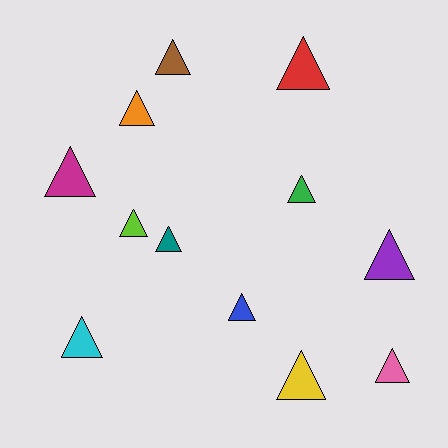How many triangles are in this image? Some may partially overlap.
There are 12 triangles.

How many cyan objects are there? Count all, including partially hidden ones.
There is 1 cyan object.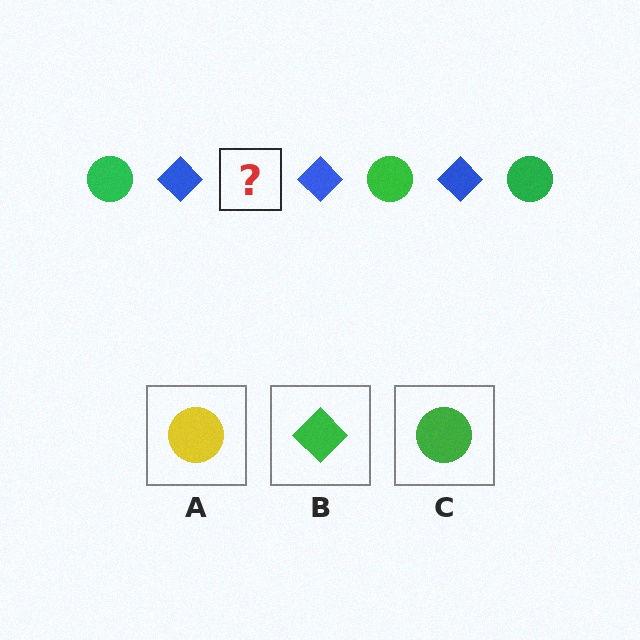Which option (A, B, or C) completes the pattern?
C.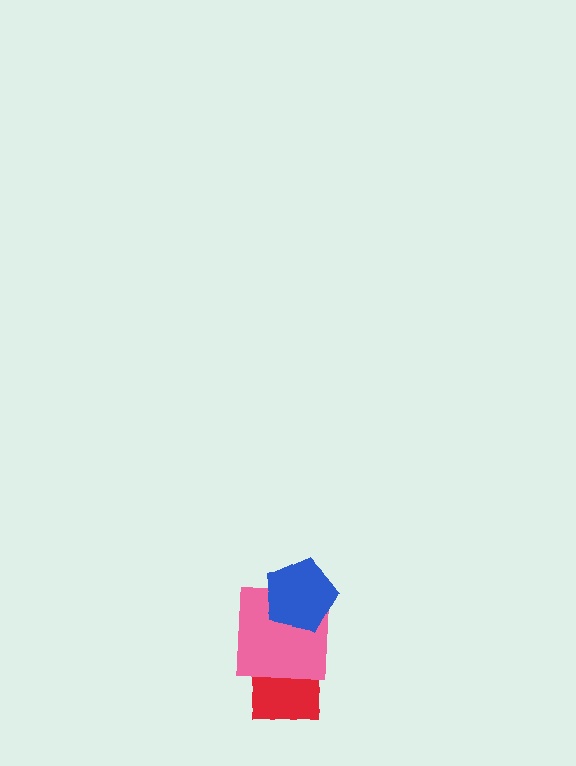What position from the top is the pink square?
The pink square is 2nd from the top.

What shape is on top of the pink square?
The blue pentagon is on top of the pink square.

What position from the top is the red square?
The red square is 3rd from the top.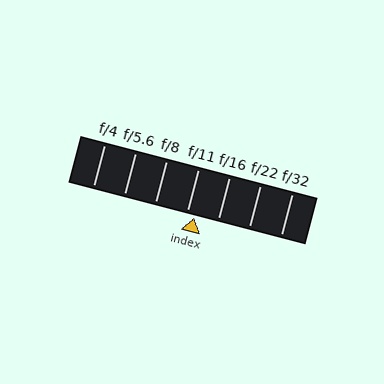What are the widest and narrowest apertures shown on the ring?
The widest aperture shown is f/4 and the narrowest is f/32.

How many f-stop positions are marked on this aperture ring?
There are 7 f-stop positions marked.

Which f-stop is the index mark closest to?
The index mark is closest to f/11.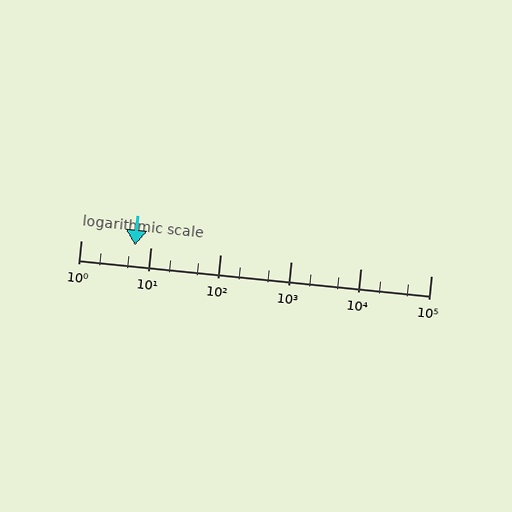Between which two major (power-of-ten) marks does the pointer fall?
The pointer is between 1 and 10.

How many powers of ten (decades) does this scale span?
The scale spans 5 decades, from 1 to 100000.